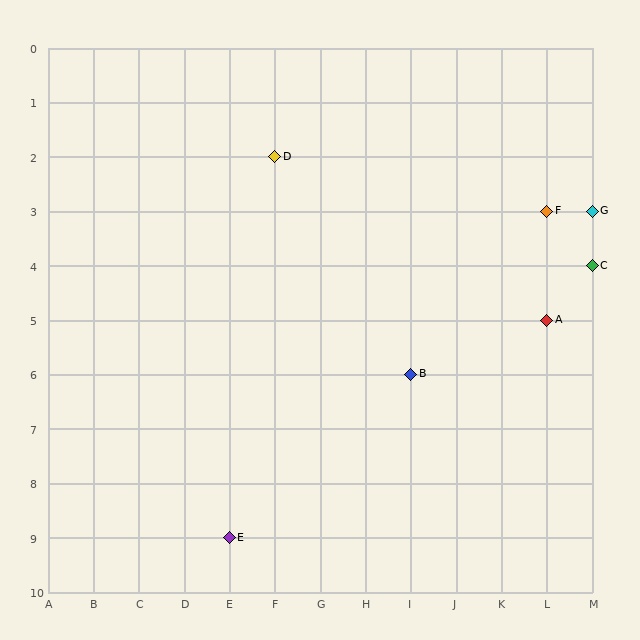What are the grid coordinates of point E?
Point E is at grid coordinates (E, 9).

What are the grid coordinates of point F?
Point F is at grid coordinates (L, 3).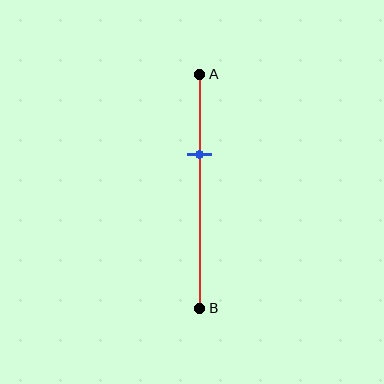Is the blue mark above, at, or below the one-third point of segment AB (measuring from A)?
The blue mark is approximately at the one-third point of segment AB.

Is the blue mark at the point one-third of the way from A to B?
Yes, the mark is approximately at the one-third point.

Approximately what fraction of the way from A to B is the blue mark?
The blue mark is approximately 35% of the way from A to B.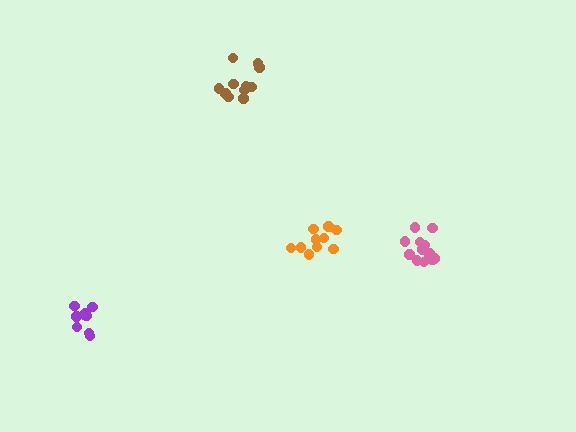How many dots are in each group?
Group 1: 10 dots, Group 2: 11 dots, Group 3: 9 dots, Group 4: 14 dots (44 total).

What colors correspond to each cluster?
The clusters are colored: orange, brown, purple, pink.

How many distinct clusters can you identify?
There are 4 distinct clusters.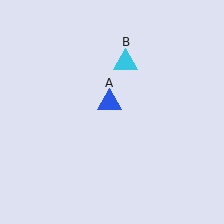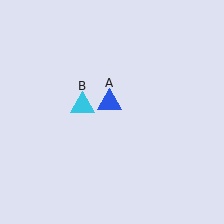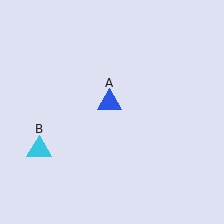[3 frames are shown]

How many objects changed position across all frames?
1 object changed position: cyan triangle (object B).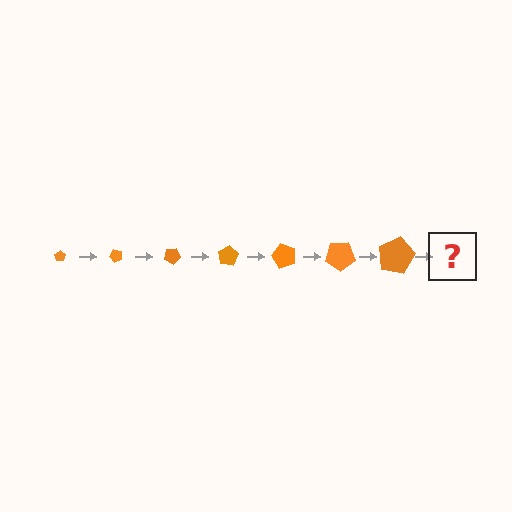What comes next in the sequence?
The next element should be a pentagon, larger than the previous one and rotated 350 degrees from the start.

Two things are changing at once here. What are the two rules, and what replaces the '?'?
The two rules are that the pentagon grows larger each step and it rotates 50 degrees each step. The '?' should be a pentagon, larger than the previous one and rotated 350 degrees from the start.